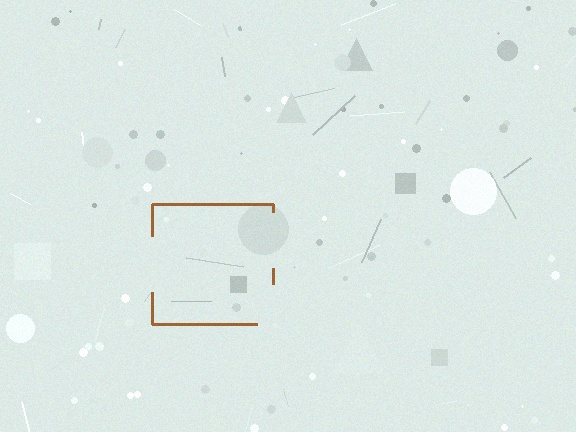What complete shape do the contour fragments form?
The contour fragments form a square.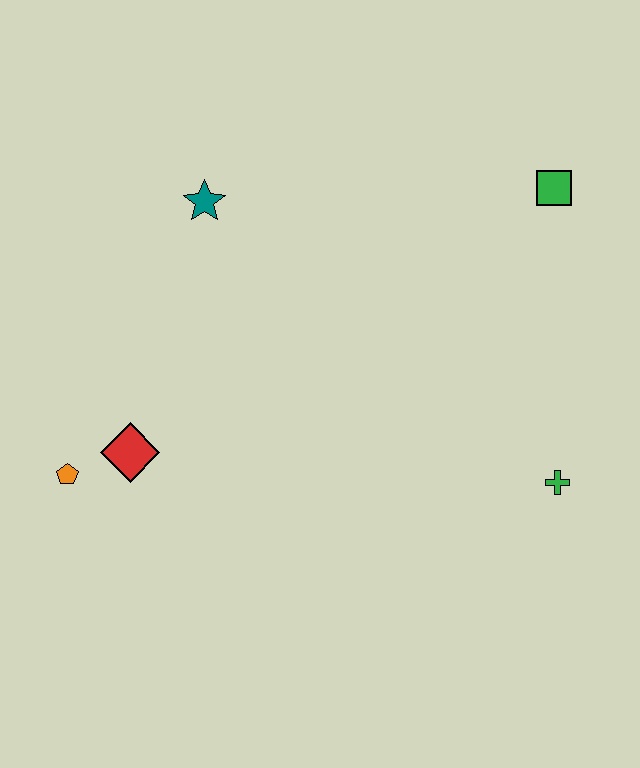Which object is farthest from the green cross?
The orange pentagon is farthest from the green cross.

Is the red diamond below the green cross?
No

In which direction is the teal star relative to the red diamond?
The teal star is above the red diamond.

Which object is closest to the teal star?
The red diamond is closest to the teal star.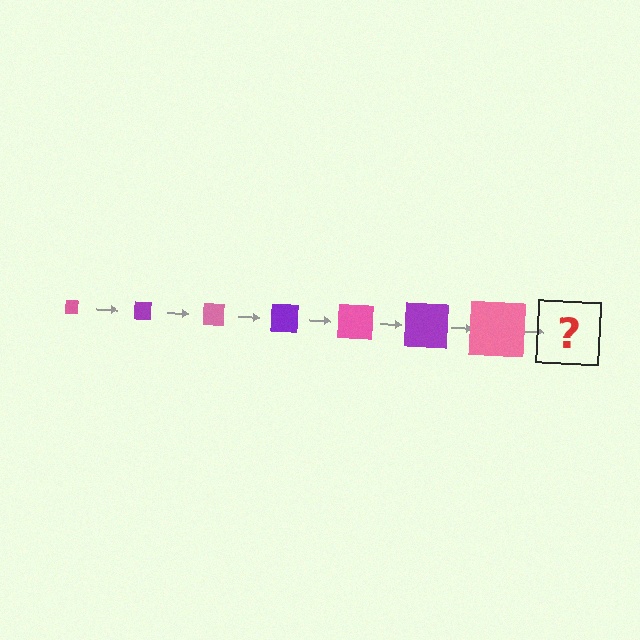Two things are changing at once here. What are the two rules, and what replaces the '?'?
The two rules are that the square grows larger each step and the color cycles through pink and purple. The '?' should be a purple square, larger than the previous one.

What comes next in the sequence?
The next element should be a purple square, larger than the previous one.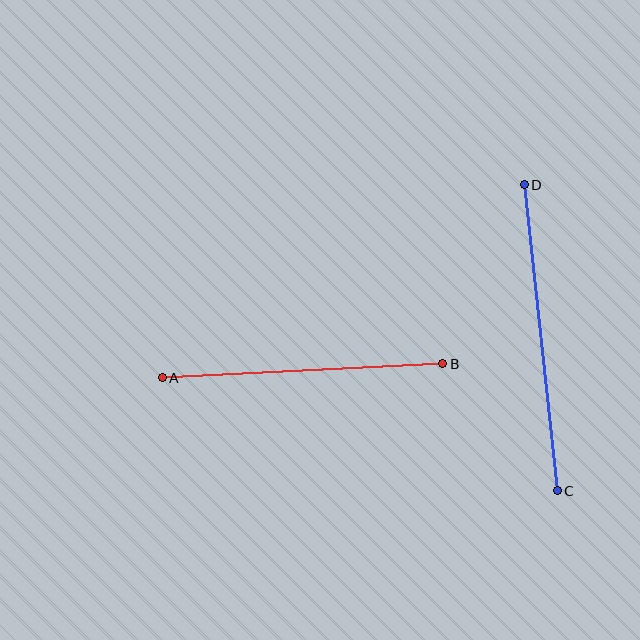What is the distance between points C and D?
The distance is approximately 308 pixels.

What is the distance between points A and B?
The distance is approximately 281 pixels.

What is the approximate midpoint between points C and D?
The midpoint is at approximately (541, 338) pixels.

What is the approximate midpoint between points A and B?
The midpoint is at approximately (302, 371) pixels.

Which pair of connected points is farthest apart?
Points C and D are farthest apart.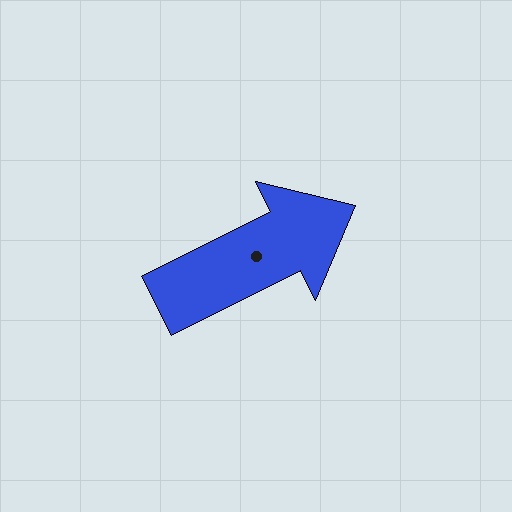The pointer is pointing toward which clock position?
Roughly 2 o'clock.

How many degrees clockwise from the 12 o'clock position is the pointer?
Approximately 63 degrees.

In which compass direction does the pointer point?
Northeast.